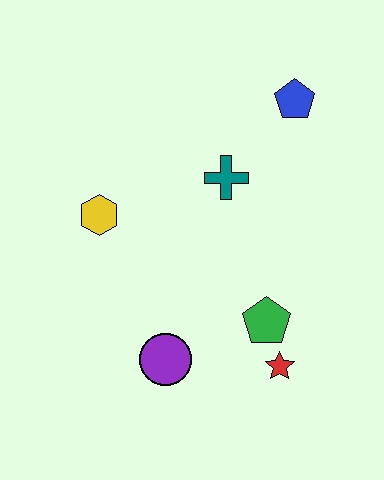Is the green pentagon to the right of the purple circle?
Yes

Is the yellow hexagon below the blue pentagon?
Yes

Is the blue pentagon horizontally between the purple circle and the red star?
No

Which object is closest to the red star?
The green pentagon is closest to the red star.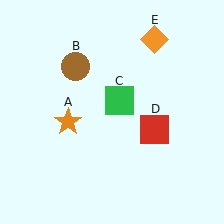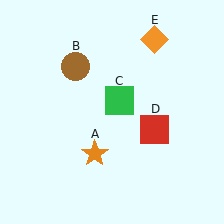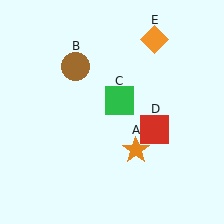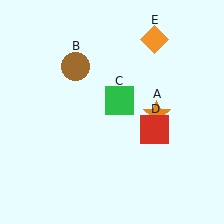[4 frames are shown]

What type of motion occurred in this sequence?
The orange star (object A) rotated counterclockwise around the center of the scene.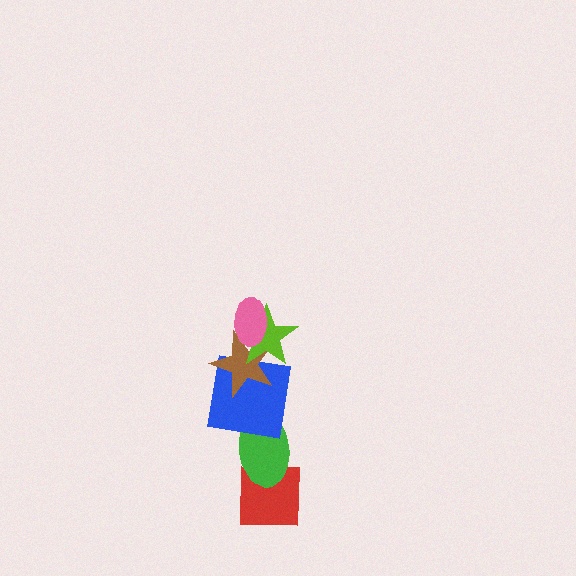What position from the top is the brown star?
The brown star is 3rd from the top.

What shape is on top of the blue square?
The brown star is on top of the blue square.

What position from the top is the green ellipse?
The green ellipse is 5th from the top.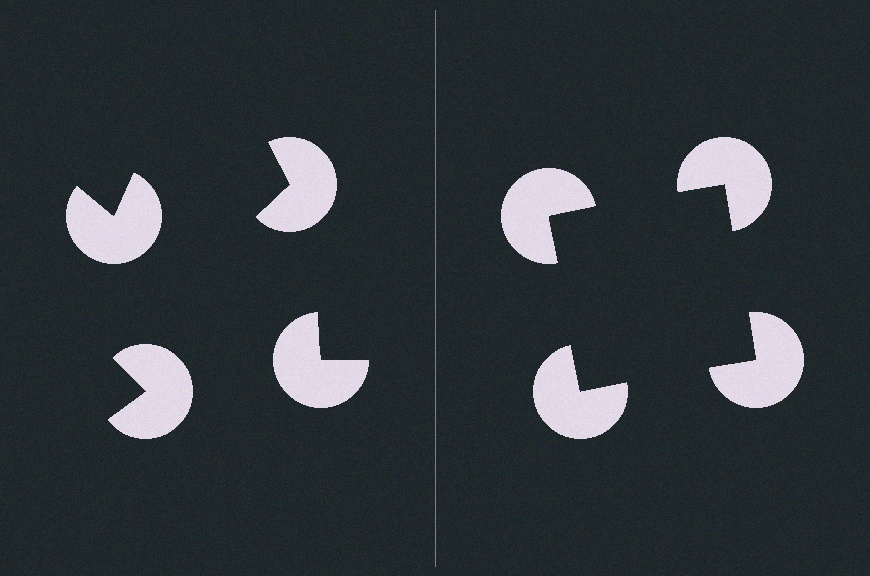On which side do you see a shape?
An illusory square appears on the right side. On the left side the wedge cuts are rotated, so no coherent shape forms.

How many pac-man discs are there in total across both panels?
8 — 4 on each side.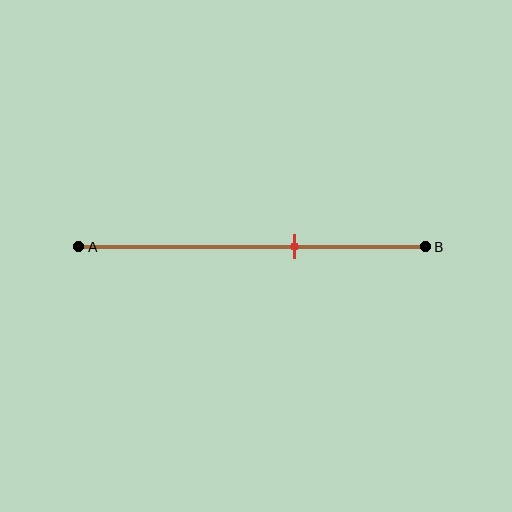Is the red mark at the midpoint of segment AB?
No, the mark is at about 60% from A, not at the 50% midpoint.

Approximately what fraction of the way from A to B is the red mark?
The red mark is approximately 60% of the way from A to B.